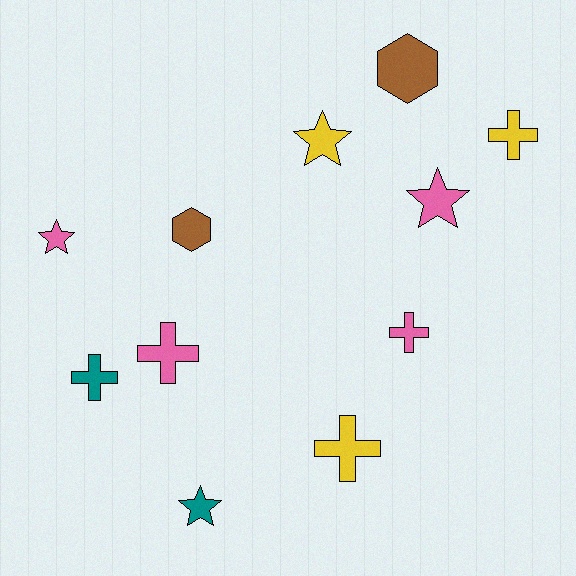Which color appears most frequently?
Pink, with 4 objects.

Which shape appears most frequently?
Cross, with 5 objects.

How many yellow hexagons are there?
There are no yellow hexagons.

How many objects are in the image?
There are 11 objects.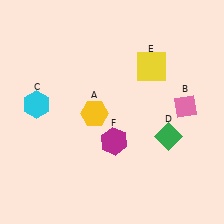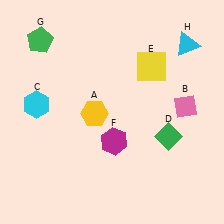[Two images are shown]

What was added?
A green pentagon (G), a cyan triangle (H) were added in Image 2.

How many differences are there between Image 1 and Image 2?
There are 2 differences between the two images.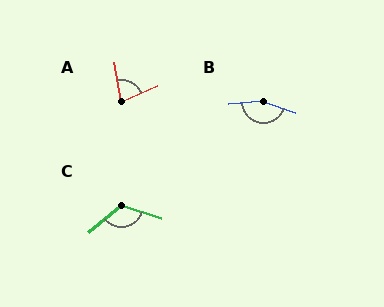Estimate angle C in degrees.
Approximately 122 degrees.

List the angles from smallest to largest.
A (75°), C (122°), B (156°).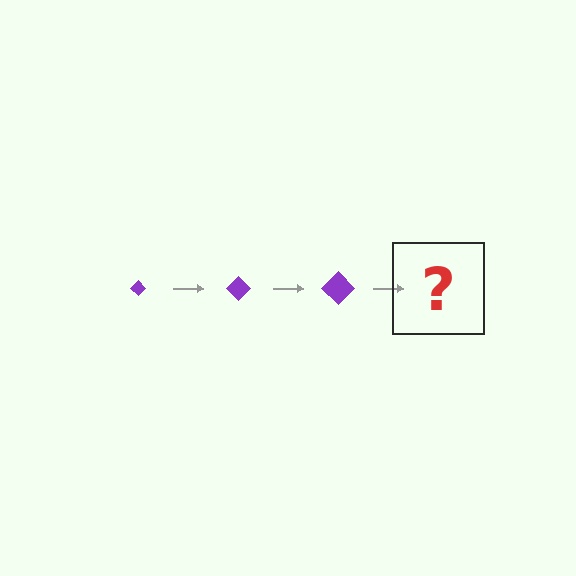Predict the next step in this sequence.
The next step is a purple diamond, larger than the previous one.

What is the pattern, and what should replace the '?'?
The pattern is that the diamond gets progressively larger each step. The '?' should be a purple diamond, larger than the previous one.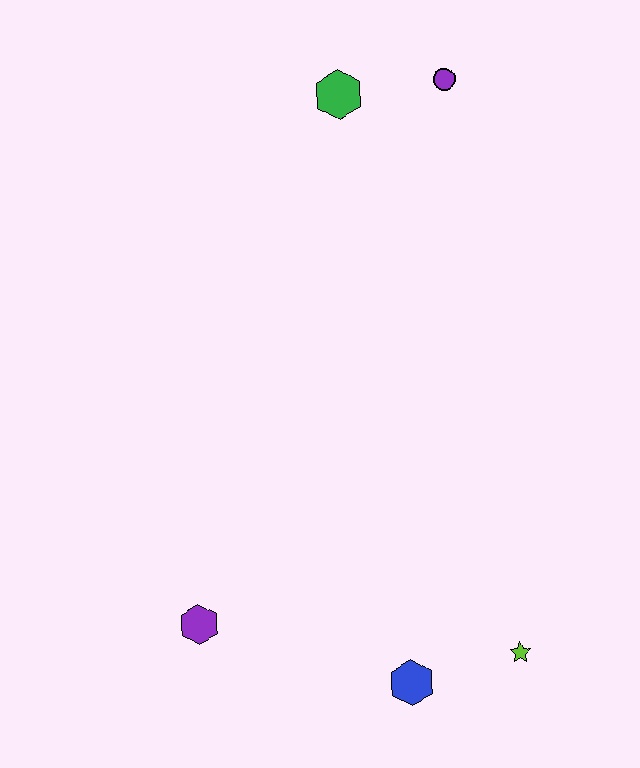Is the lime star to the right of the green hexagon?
Yes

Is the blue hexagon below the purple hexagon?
Yes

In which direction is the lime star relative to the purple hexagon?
The lime star is to the right of the purple hexagon.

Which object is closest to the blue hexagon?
The lime star is closest to the blue hexagon.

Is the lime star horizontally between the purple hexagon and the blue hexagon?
No